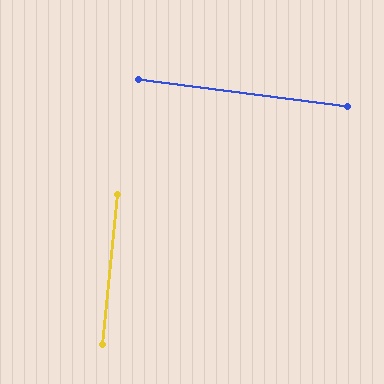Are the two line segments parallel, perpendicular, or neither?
Perpendicular — they meet at approximately 88°.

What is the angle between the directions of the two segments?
Approximately 88 degrees.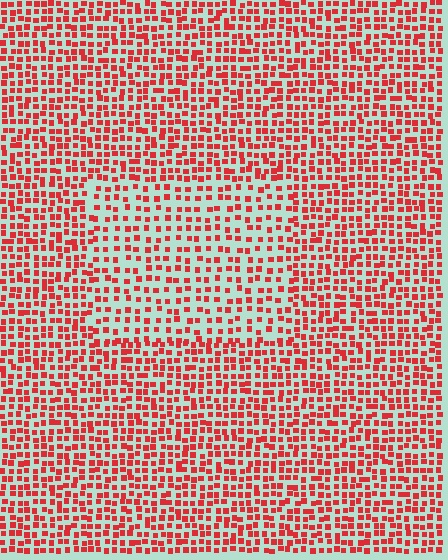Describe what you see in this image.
The image contains small red elements arranged at two different densities. A rectangle-shaped region is visible where the elements are less densely packed than the surrounding area.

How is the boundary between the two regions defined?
The boundary is defined by a change in element density (approximately 1.7x ratio). All elements are the same color, size, and shape.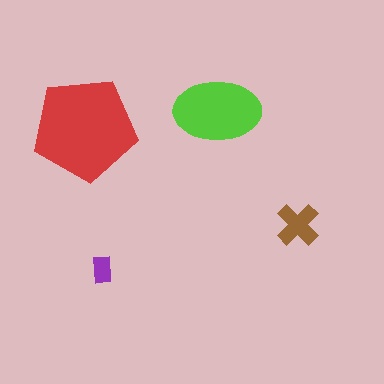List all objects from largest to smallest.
The red pentagon, the lime ellipse, the brown cross, the purple rectangle.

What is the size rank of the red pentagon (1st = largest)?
1st.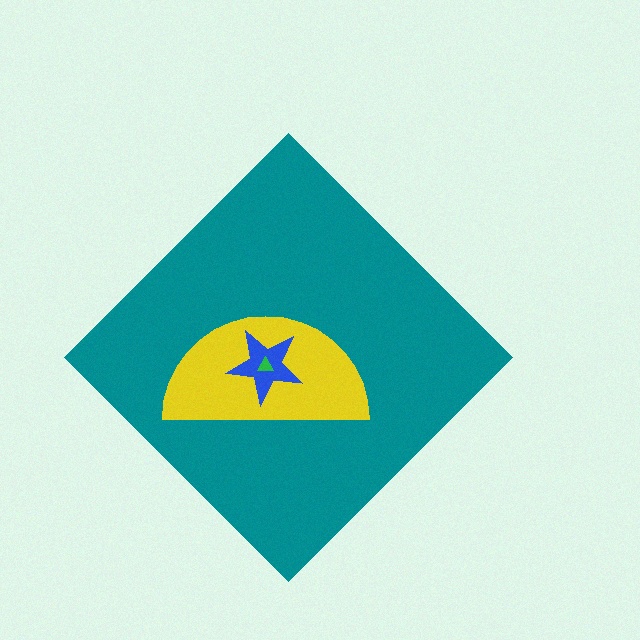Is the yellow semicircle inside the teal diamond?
Yes.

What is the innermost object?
The green triangle.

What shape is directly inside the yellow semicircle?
The blue star.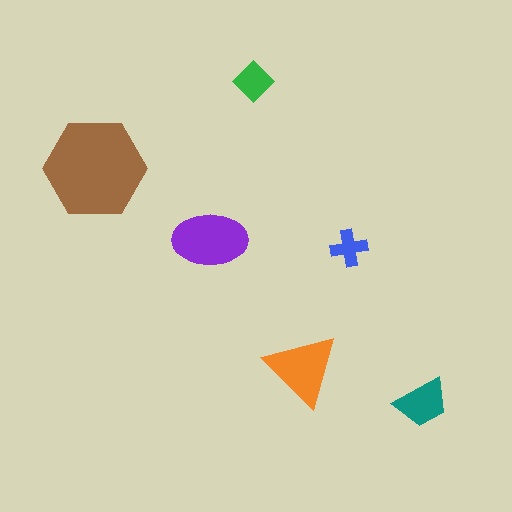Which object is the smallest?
The blue cross.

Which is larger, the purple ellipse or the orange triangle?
The purple ellipse.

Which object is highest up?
The green diamond is topmost.